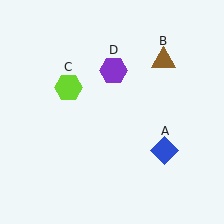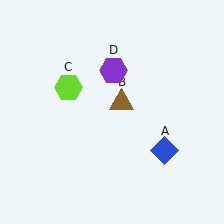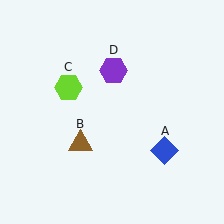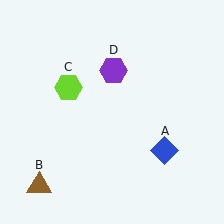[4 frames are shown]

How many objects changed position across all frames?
1 object changed position: brown triangle (object B).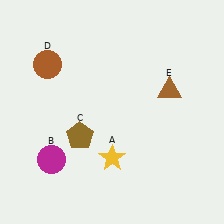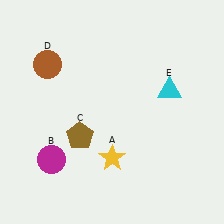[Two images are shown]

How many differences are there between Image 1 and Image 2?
There is 1 difference between the two images.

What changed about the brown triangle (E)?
In Image 1, E is brown. In Image 2, it changed to cyan.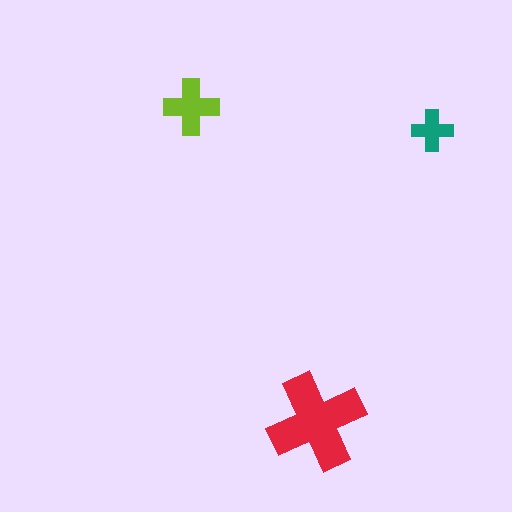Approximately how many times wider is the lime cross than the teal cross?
About 1.5 times wider.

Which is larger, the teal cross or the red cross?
The red one.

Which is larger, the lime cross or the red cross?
The red one.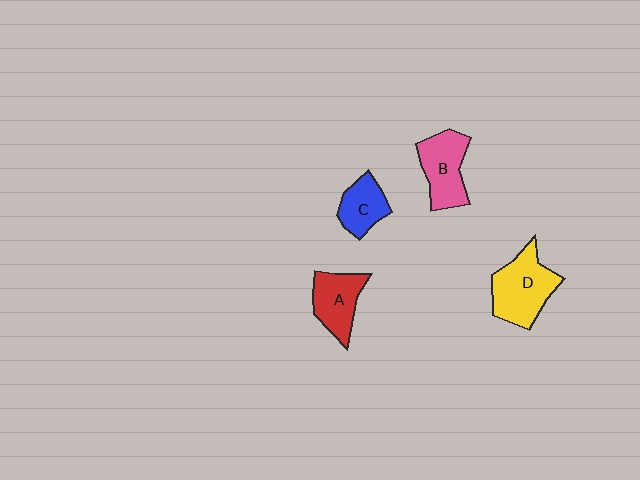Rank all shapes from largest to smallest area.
From largest to smallest: D (yellow), B (pink), A (red), C (blue).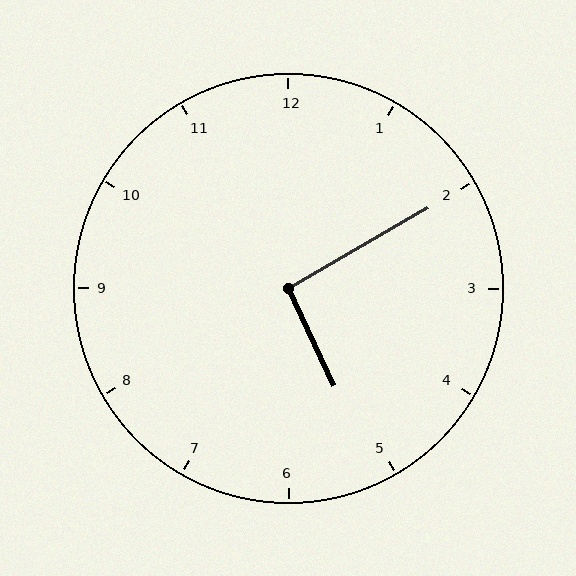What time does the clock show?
5:10.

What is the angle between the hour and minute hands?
Approximately 95 degrees.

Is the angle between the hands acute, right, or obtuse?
It is right.